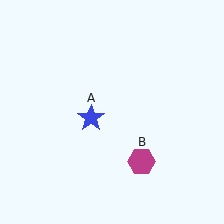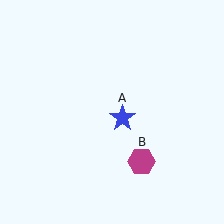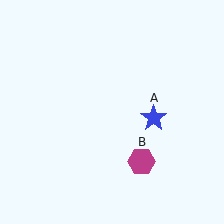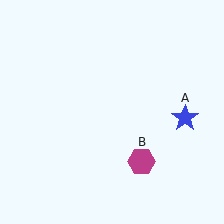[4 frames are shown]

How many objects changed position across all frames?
1 object changed position: blue star (object A).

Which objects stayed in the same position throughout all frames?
Magenta hexagon (object B) remained stationary.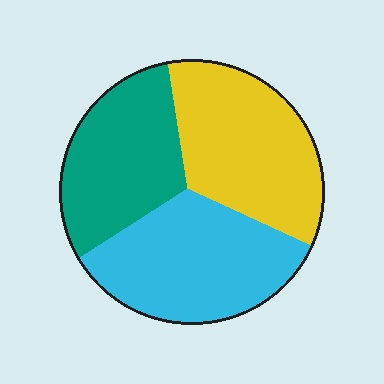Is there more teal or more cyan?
Cyan.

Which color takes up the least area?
Teal, at roughly 30%.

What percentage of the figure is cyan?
Cyan takes up about three eighths (3/8) of the figure.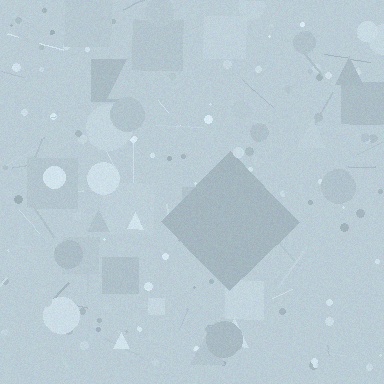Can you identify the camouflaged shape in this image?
The camouflaged shape is a diamond.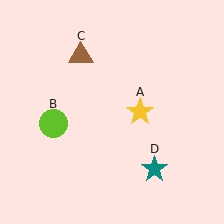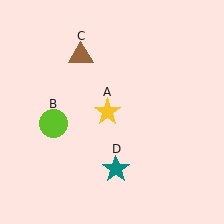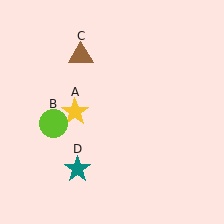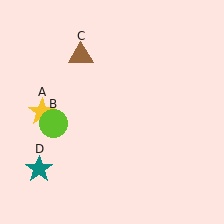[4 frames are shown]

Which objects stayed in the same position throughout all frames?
Lime circle (object B) and brown triangle (object C) remained stationary.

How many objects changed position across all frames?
2 objects changed position: yellow star (object A), teal star (object D).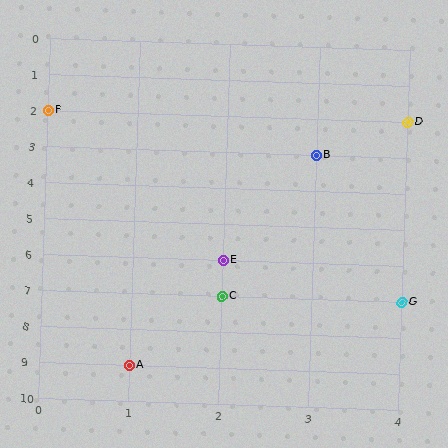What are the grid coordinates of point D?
Point D is at grid coordinates (4, 2).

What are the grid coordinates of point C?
Point C is at grid coordinates (2, 7).